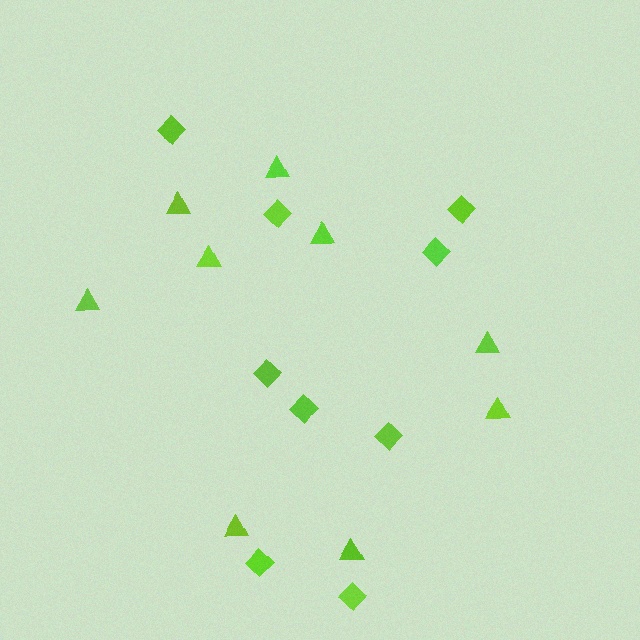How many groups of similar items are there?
There are 2 groups: one group of triangles (9) and one group of diamonds (9).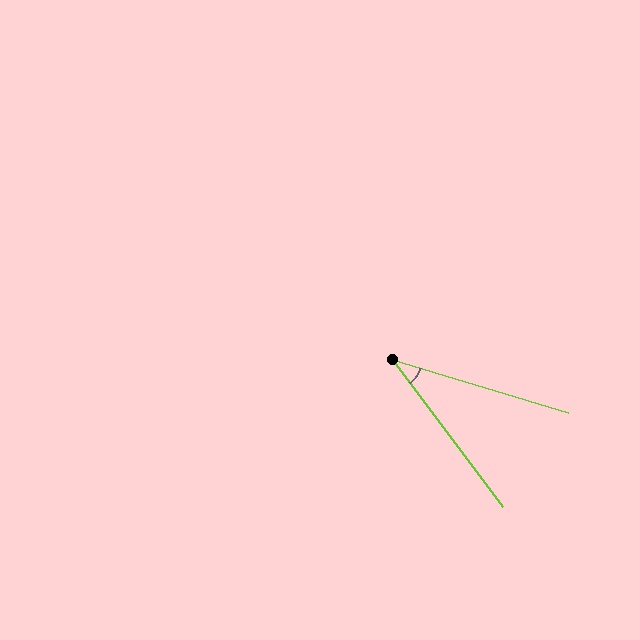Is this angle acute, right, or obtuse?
It is acute.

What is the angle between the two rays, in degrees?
Approximately 36 degrees.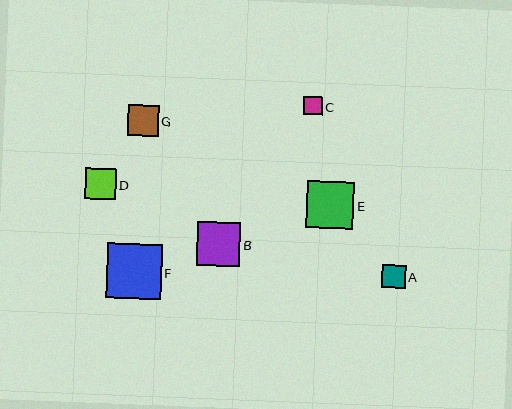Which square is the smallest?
Square C is the smallest with a size of approximately 19 pixels.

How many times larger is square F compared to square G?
Square F is approximately 1.8 times the size of square G.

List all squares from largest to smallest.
From largest to smallest: F, E, B, D, G, A, C.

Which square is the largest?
Square F is the largest with a size of approximately 55 pixels.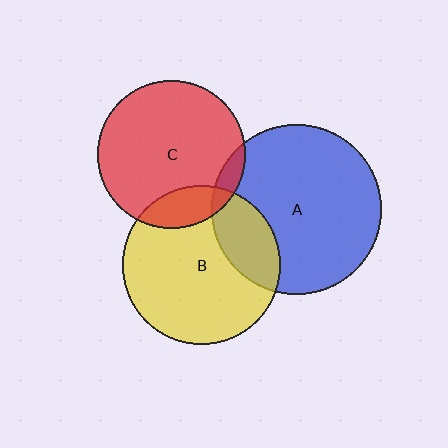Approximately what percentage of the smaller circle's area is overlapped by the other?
Approximately 25%.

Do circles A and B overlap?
Yes.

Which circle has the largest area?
Circle A (blue).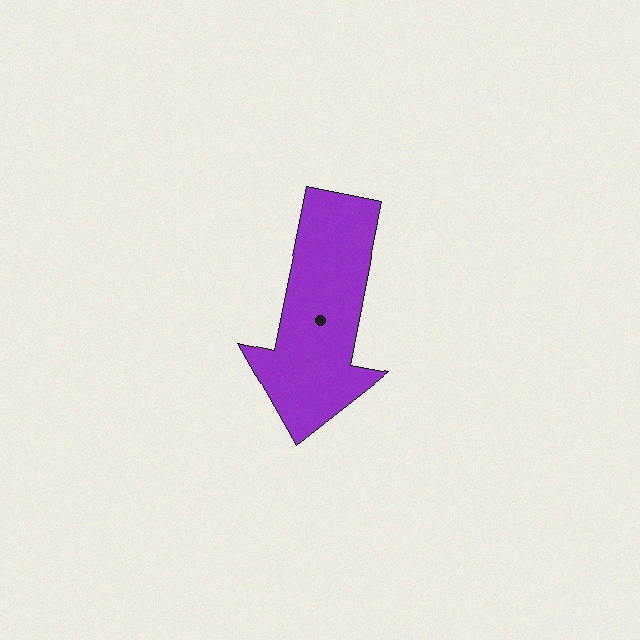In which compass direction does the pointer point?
South.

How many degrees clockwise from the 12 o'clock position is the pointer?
Approximately 191 degrees.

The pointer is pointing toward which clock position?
Roughly 6 o'clock.